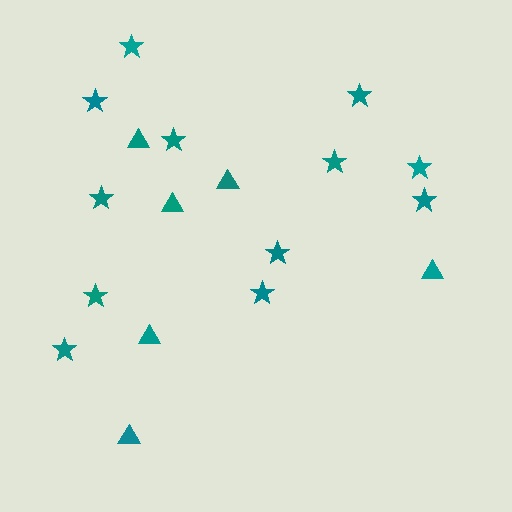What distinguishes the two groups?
There are 2 groups: one group of triangles (6) and one group of stars (12).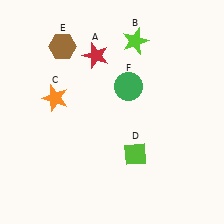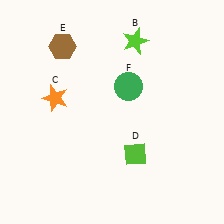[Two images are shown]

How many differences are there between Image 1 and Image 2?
There is 1 difference between the two images.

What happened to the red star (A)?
The red star (A) was removed in Image 2. It was in the top-left area of Image 1.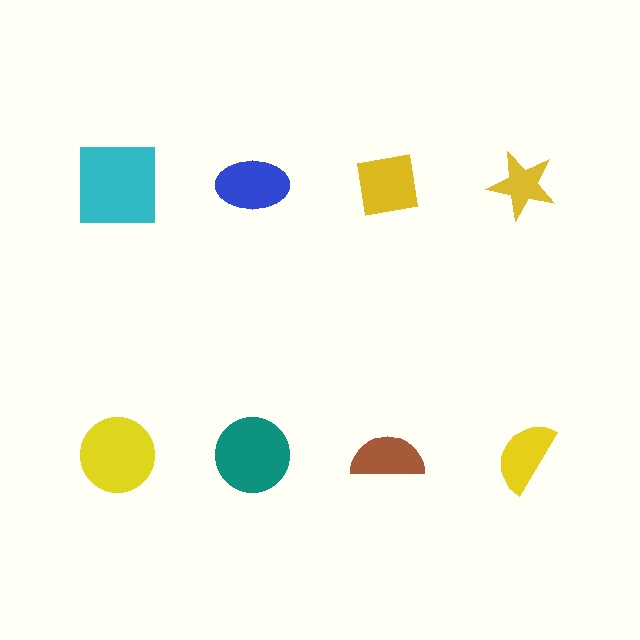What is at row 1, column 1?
A cyan square.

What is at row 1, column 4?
A yellow star.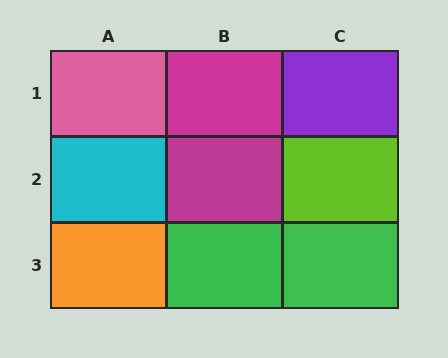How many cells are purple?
1 cell is purple.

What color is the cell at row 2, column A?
Cyan.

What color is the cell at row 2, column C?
Lime.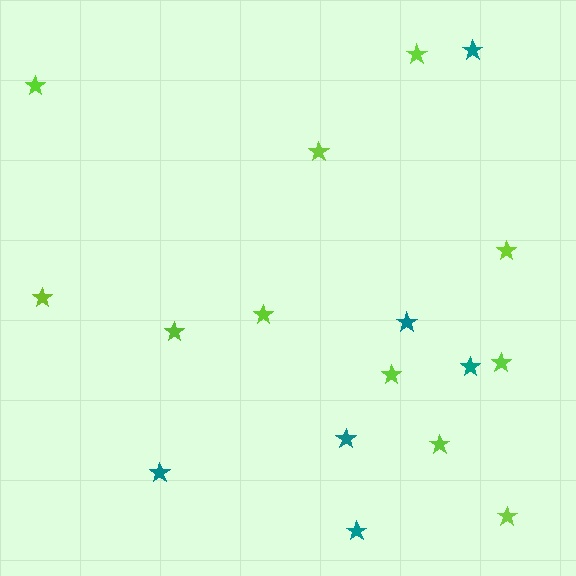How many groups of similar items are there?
There are 2 groups: one group of teal stars (6) and one group of lime stars (11).